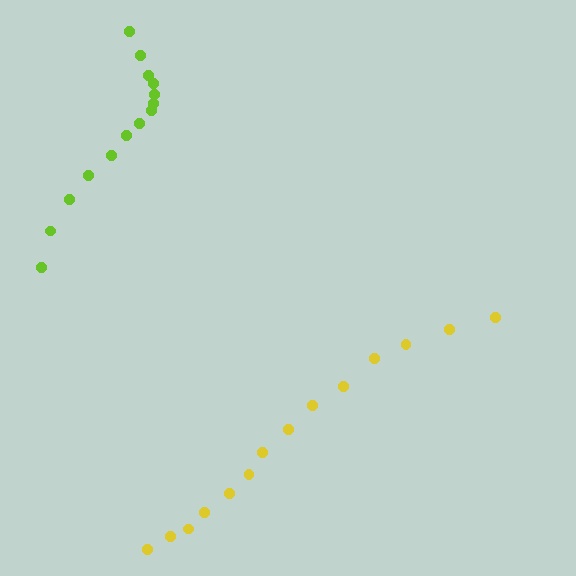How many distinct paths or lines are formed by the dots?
There are 2 distinct paths.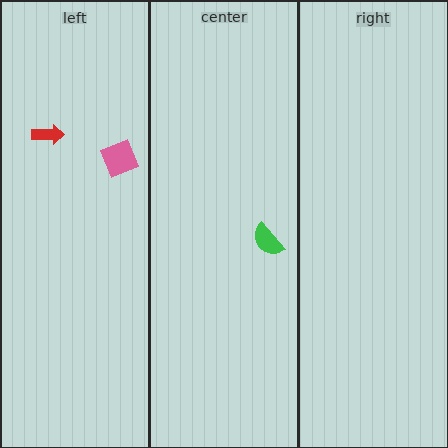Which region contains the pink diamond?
The left region.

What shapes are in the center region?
The green semicircle.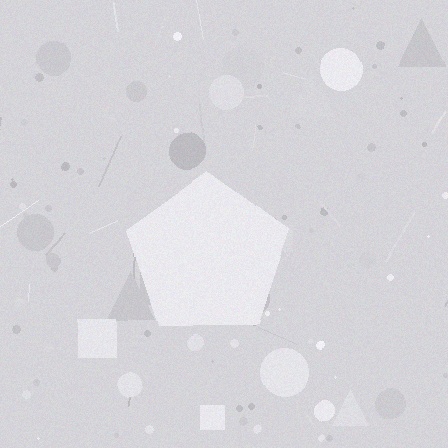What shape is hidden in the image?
A pentagon is hidden in the image.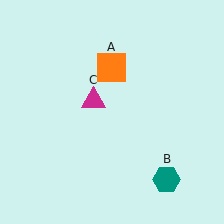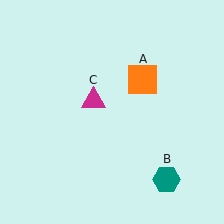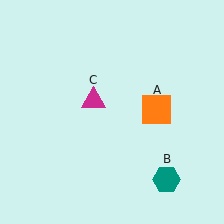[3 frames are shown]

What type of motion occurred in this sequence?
The orange square (object A) rotated clockwise around the center of the scene.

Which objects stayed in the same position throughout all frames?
Teal hexagon (object B) and magenta triangle (object C) remained stationary.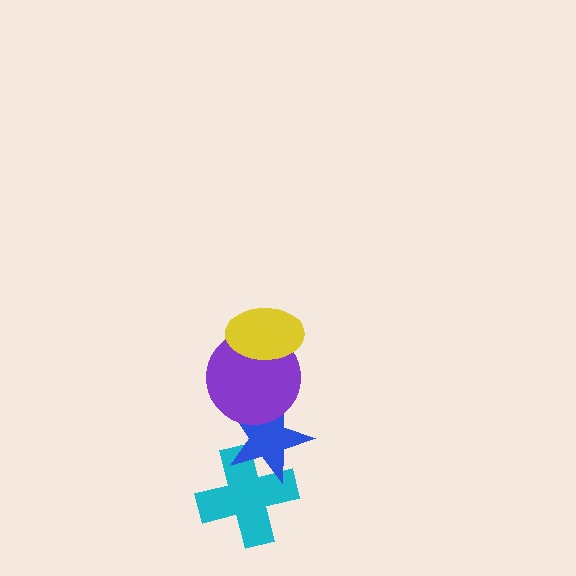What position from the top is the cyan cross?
The cyan cross is 4th from the top.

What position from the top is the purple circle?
The purple circle is 2nd from the top.